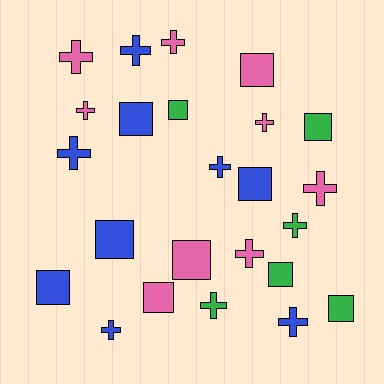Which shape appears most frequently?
Cross, with 13 objects.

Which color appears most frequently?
Pink, with 9 objects.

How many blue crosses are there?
There are 5 blue crosses.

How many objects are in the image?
There are 24 objects.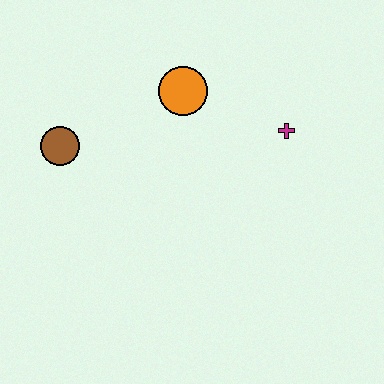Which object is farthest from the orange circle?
The brown circle is farthest from the orange circle.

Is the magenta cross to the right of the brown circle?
Yes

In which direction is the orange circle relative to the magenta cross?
The orange circle is to the left of the magenta cross.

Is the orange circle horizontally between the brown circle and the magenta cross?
Yes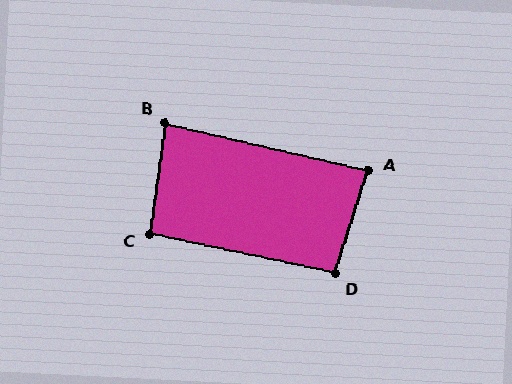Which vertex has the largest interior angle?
D, at approximately 95 degrees.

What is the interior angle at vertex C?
Approximately 94 degrees (approximately right).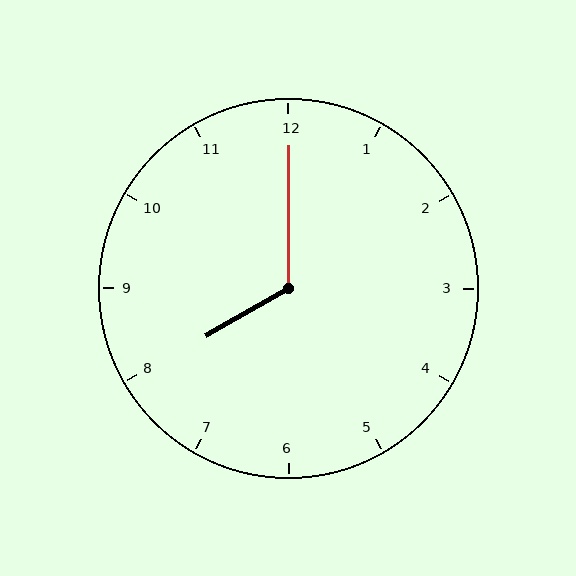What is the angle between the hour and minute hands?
Approximately 120 degrees.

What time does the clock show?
8:00.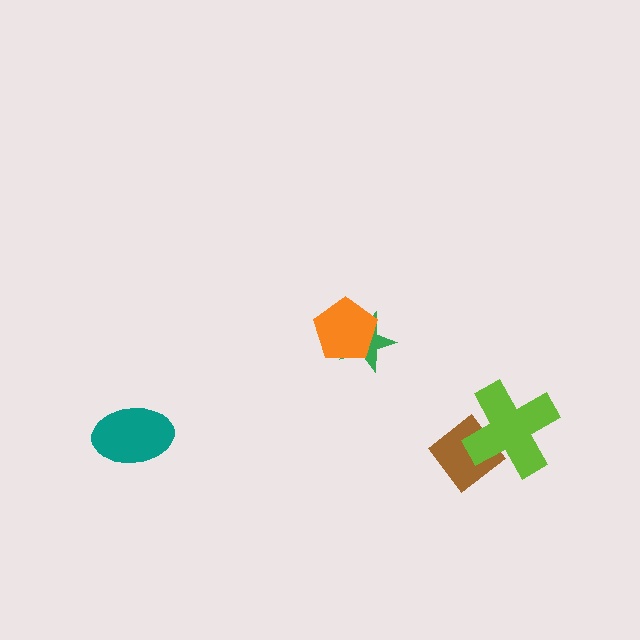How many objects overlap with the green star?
1 object overlaps with the green star.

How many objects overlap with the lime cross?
1 object overlaps with the lime cross.